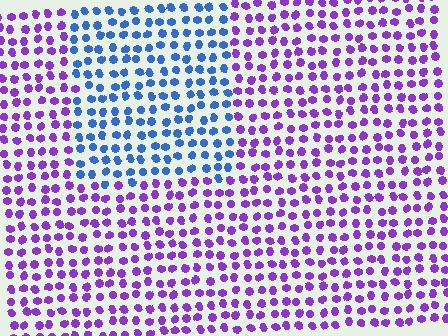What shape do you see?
I see a rectangle.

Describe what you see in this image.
The image is filled with small purple elements in a uniform arrangement. A rectangle-shaped region is visible where the elements are tinted to a slightly different hue, forming a subtle color boundary.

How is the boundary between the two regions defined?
The boundary is defined purely by a slight shift in hue (about 60 degrees). Spacing, size, and orientation are identical on both sides.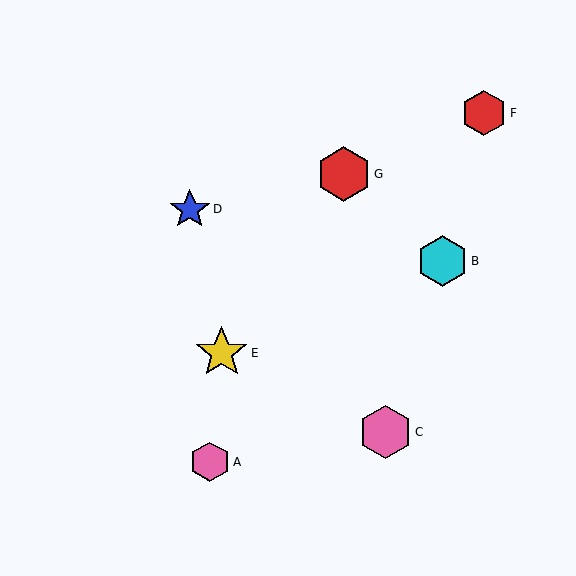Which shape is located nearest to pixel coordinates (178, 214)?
The blue star (labeled D) at (190, 209) is nearest to that location.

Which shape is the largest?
The red hexagon (labeled G) is the largest.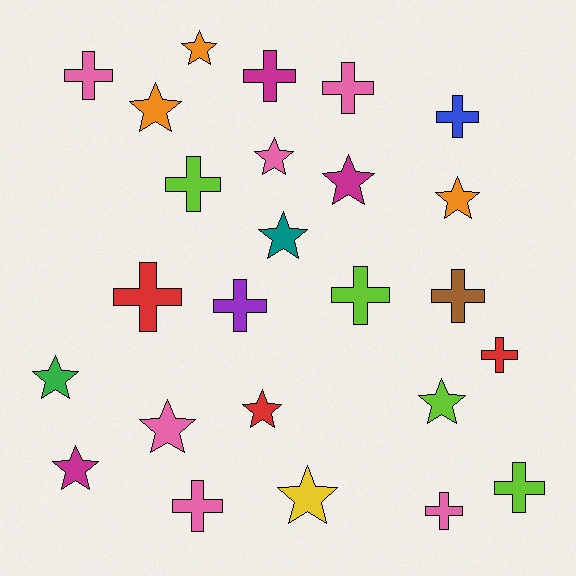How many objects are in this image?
There are 25 objects.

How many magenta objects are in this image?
There are 3 magenta objects.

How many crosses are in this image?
There are 13 crosses.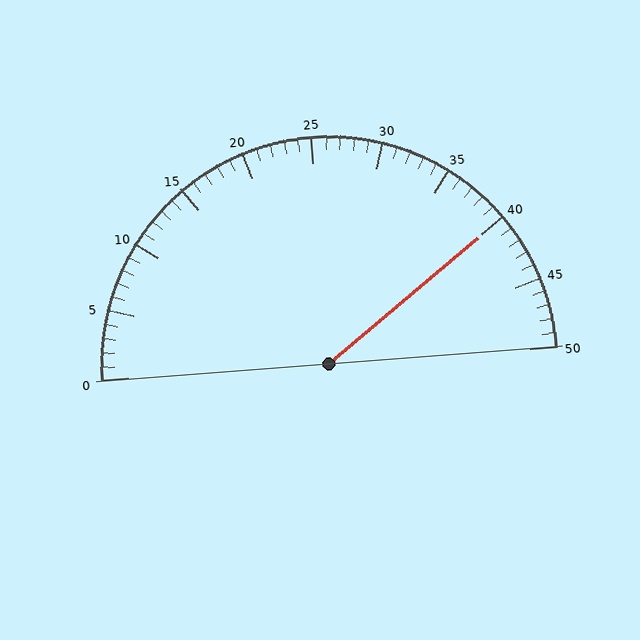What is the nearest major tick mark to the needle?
The nearest major tick mark is 40.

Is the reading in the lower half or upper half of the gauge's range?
The reading is in the upper half of the range (0 to 50).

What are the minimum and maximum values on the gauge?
The gauge ranges from 0 to 50.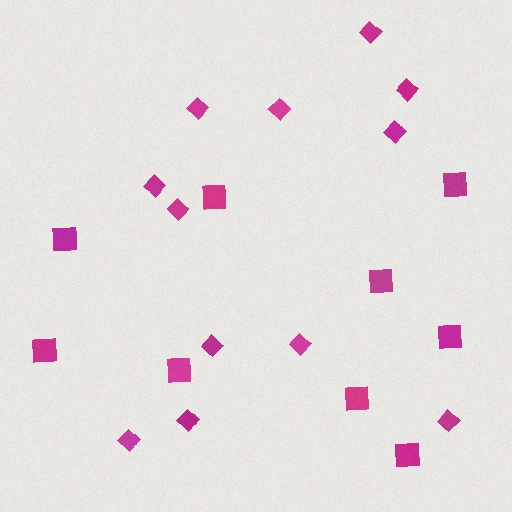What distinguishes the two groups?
There are 2 groups: one group of diamonds (12) and one group of squares (9).